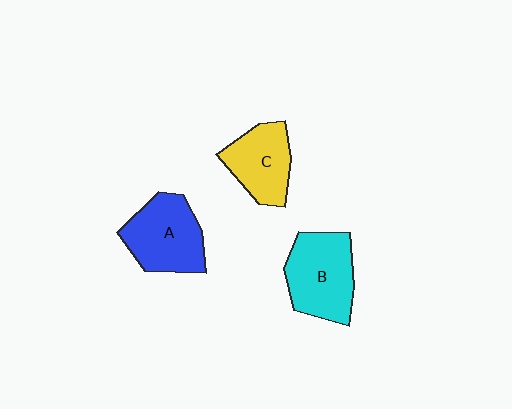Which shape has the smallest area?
Shape C (yellow).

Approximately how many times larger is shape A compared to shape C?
Approximately 1.2 times.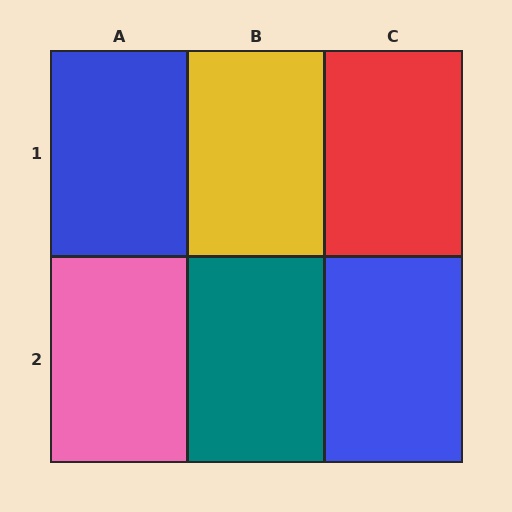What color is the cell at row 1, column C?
Red.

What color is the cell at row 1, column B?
Yellow.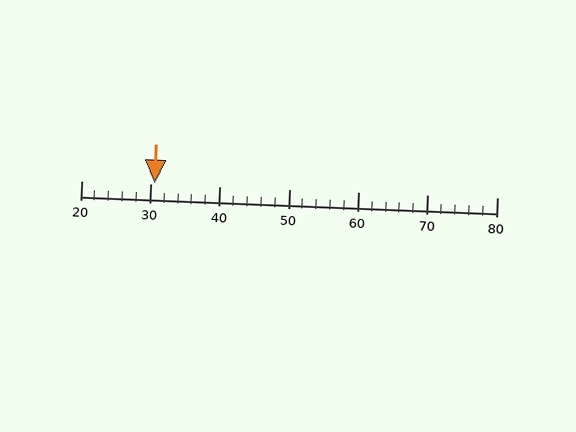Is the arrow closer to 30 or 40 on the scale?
The arrow is closer to 30.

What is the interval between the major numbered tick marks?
The major tick marks are spaced 10 units apart.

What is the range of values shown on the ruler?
The ruler shows values from 20 to 80.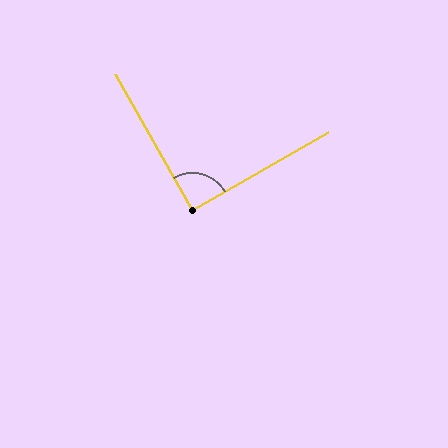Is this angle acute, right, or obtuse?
It is approximately a right angle.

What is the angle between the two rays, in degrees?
Approximately 90 degrees.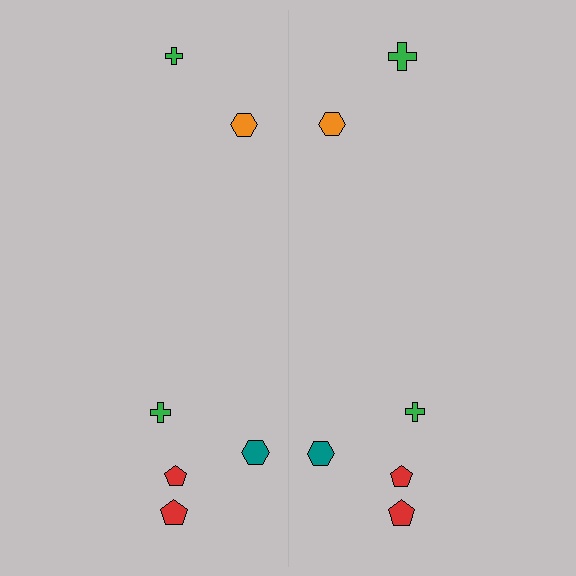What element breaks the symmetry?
The green cross on the right side has a different size than its mirror counterpart.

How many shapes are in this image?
There are 12 shapes in this image.